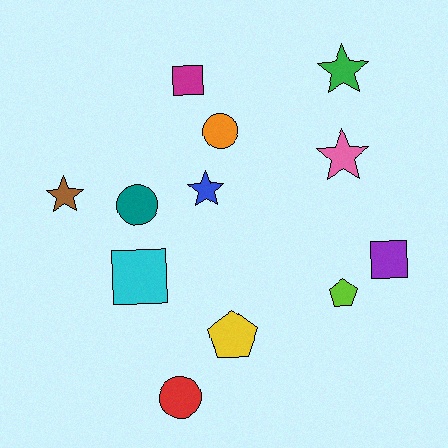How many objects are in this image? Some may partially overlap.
There are 12 objects.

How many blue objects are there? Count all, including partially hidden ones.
There is 1 blue object.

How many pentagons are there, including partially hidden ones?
There are 2 pentagons.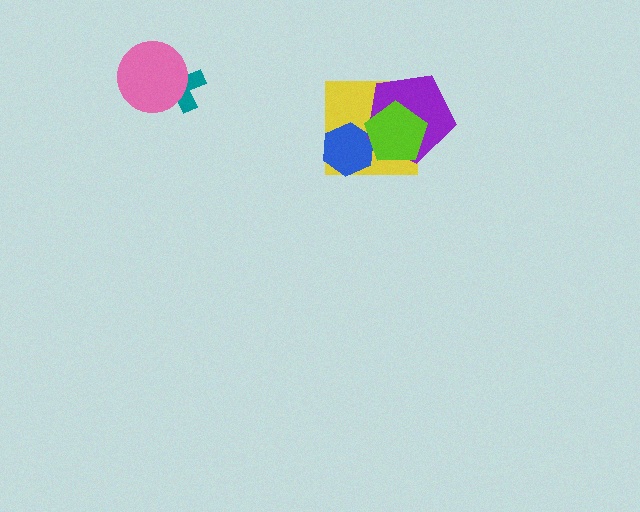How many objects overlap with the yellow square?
3 objects overlap with the yellow square.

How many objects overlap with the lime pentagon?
3 objects overlap with the lime pentagon.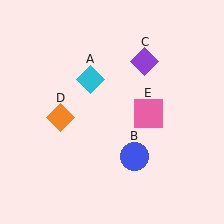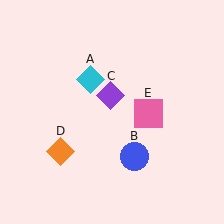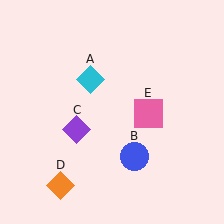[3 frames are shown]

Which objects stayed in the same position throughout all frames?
Cyan diamond (object A) and blue circle (object B) and pink square (object E) remained stationary.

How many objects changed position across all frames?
2 objects changed position: purple diamond (object C), orange diamond (object D).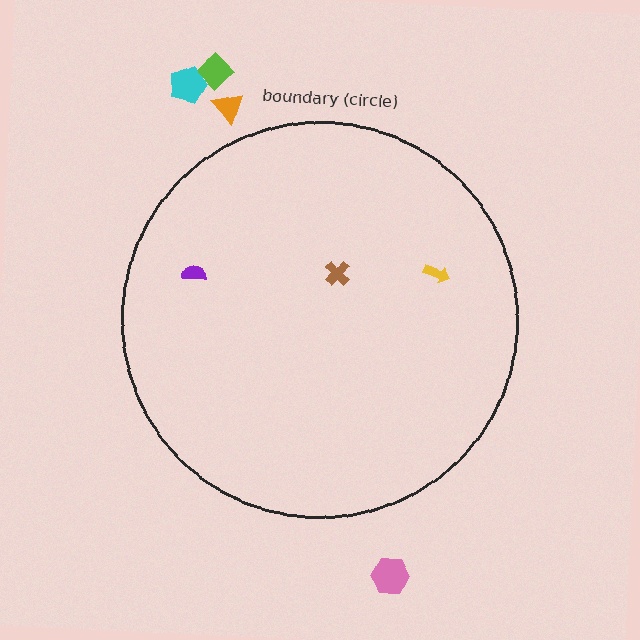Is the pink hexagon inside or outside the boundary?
Outside.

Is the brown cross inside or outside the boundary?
Inside.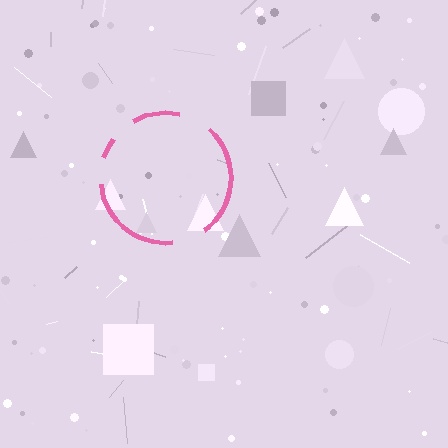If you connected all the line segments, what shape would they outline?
They would outline a circle.